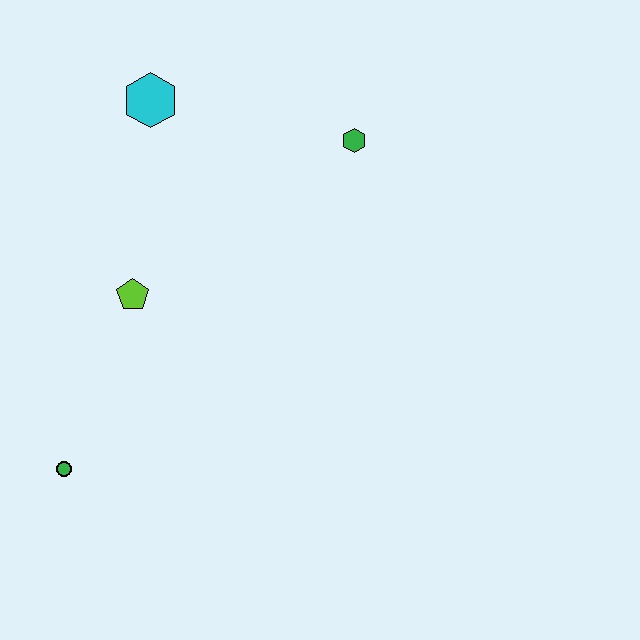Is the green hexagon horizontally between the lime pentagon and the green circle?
No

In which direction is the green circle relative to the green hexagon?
The green circle is below the green hexagon.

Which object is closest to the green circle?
The lime pentagon is closest to the green circle.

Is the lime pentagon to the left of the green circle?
No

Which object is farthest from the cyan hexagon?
The green circle is farthest from the cyan hexagon.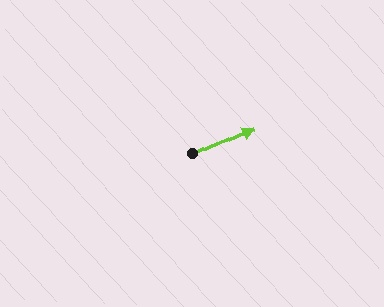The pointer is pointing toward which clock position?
Roughly 2 o'clock.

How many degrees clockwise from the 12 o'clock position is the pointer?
Approximately 67 degrees.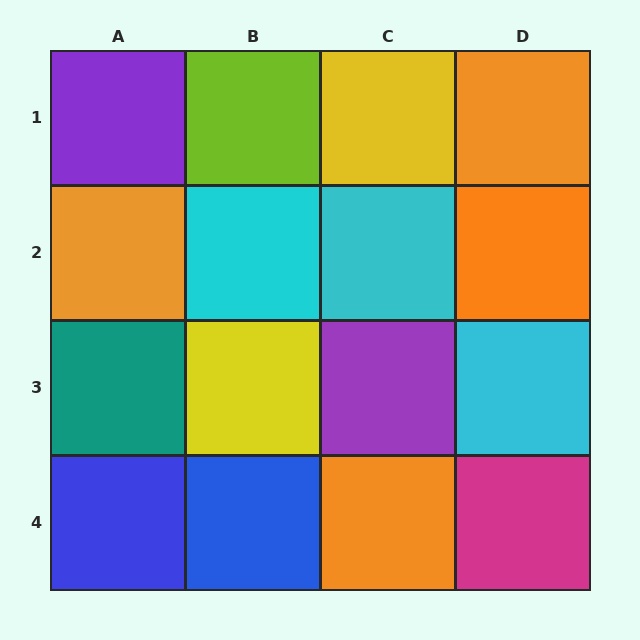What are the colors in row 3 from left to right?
Teal, yellow, purple, cyan.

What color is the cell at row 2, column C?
Cyan.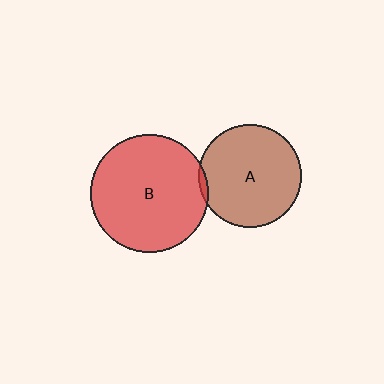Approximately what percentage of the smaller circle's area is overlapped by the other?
Approximately 5%.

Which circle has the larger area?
Circle B (red).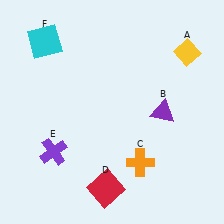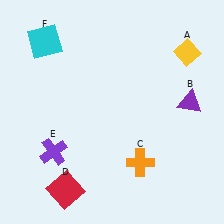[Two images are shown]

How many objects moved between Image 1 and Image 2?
2 objects moved between the two images.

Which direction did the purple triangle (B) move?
The purple triangle (B) moved right.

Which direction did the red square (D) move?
The red square (D) moved left.